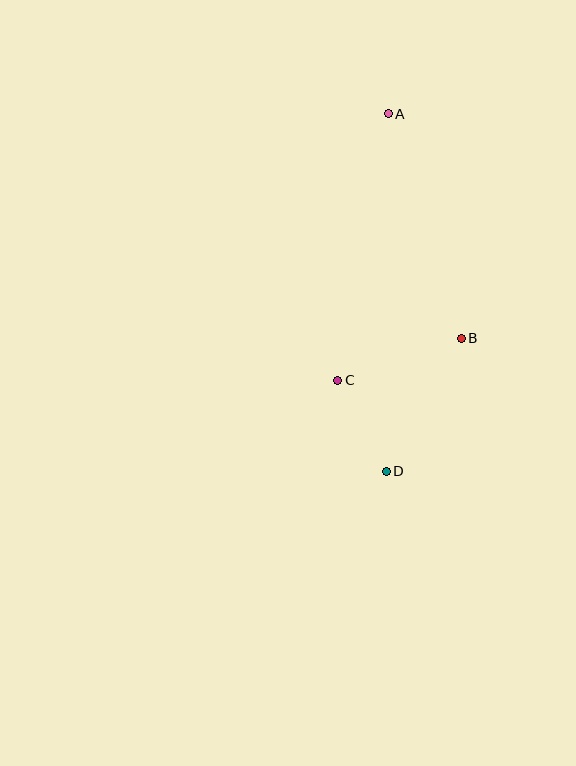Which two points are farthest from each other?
Points A and D are farthest from each other.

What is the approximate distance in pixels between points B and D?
The distance between B and D is approximately 153 pixels.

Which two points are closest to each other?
Points C and D are closest to each other.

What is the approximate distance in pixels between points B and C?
The distance between B and C is approximately 130 pixels.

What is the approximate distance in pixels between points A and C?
The distance between A and C is approximately 271 pixels.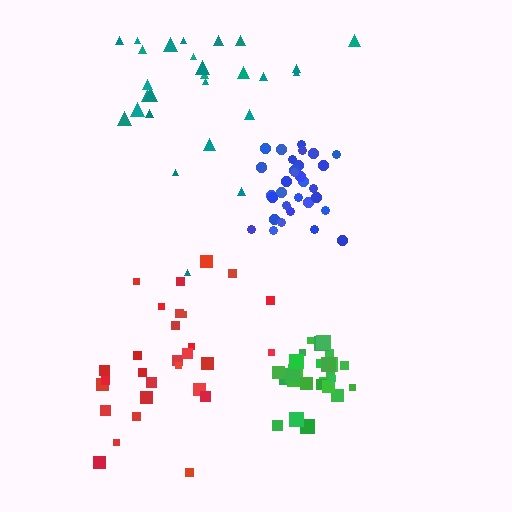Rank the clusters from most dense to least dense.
green, blue, red, teal.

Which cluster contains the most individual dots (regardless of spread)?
Blue (32).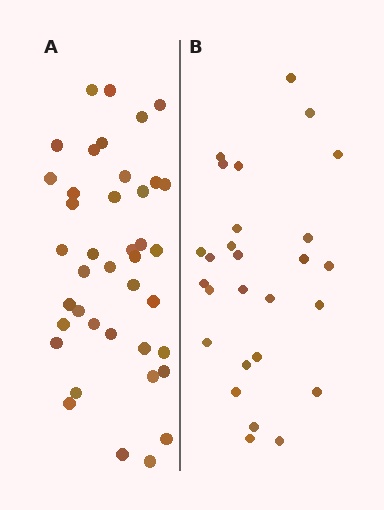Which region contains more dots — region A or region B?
Region A (the left region) has more dots.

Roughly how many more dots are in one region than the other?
Region A has approximately 15 more dots than region B.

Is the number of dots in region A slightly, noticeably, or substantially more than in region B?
Region A has substantially more. The ratio is roughly 1.5 to 1.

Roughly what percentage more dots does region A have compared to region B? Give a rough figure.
About 50% more.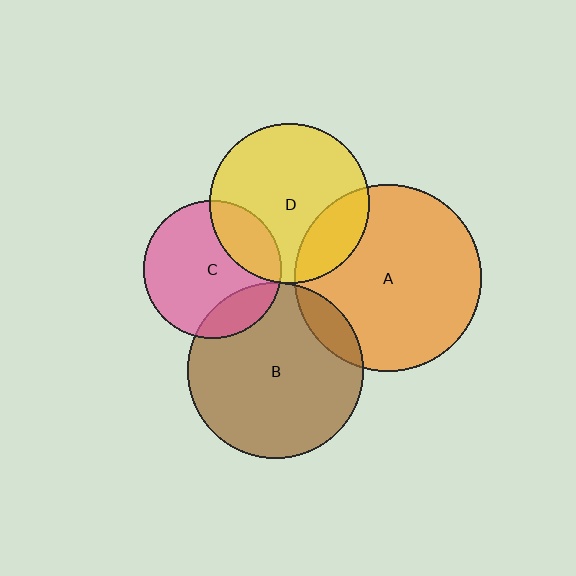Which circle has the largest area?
Circle A (orange).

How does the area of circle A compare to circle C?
Approximately 1.8 times.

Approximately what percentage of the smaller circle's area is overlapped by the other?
Approximately 20%.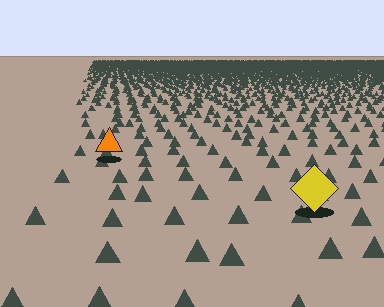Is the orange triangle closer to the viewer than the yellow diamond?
No. The yellow diamond is closer — you can tell from the texture gradient: the ground texture is coarser near it.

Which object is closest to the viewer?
The yellow diamond is closest. The texture marks near it are larger and more spread out.